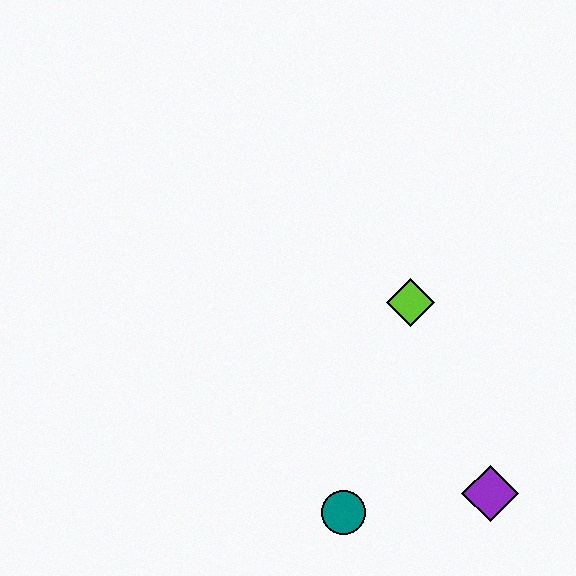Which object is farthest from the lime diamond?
The teal circle is farthest from the lime diamond.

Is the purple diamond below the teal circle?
No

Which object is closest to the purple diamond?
The teal circle is closest to the purple diamond.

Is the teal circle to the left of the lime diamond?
Yes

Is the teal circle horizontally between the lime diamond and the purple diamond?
No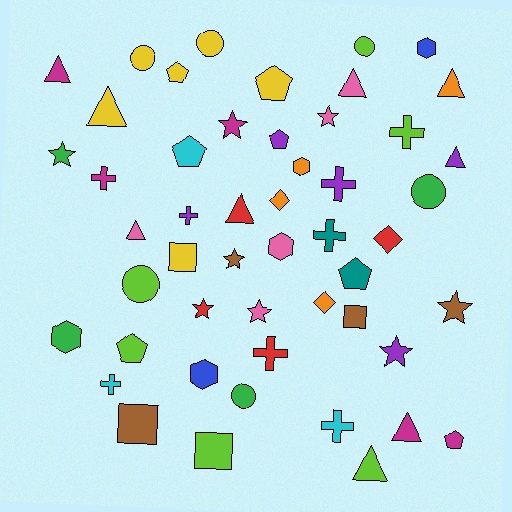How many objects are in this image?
There are 50 objects.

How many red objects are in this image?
There are 4 red objects.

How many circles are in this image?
There are 6 circles.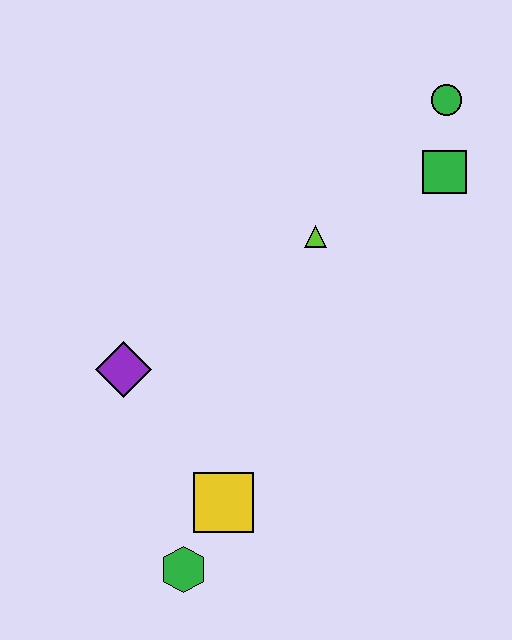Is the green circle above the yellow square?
Yes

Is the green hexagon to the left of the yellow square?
Yes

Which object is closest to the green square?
The green circle is closest to the green square.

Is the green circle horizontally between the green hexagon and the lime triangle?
No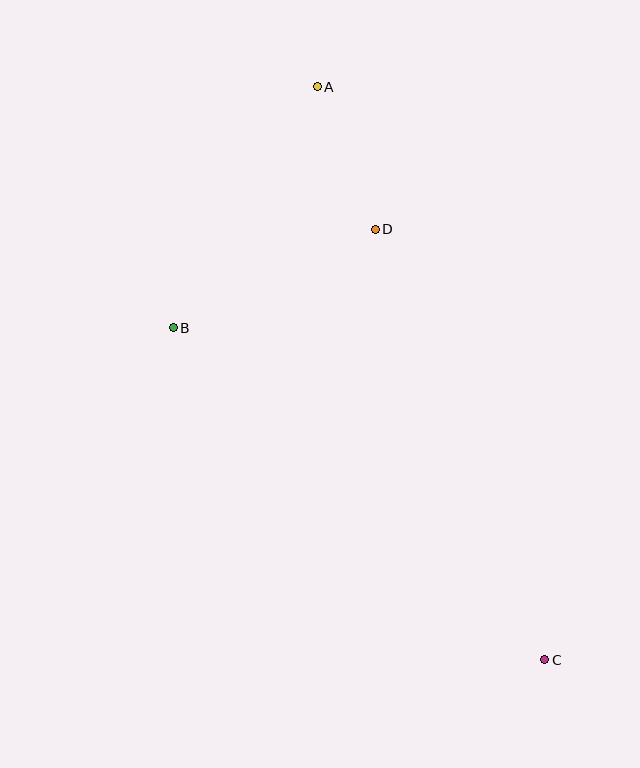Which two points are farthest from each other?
Points A and C are farthest from each other.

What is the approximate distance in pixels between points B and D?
The distance between B and D is approximately 225 pixels.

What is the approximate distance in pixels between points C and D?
The distance between C and D is approximately 462 pixels.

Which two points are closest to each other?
Points A and D are closest to each other.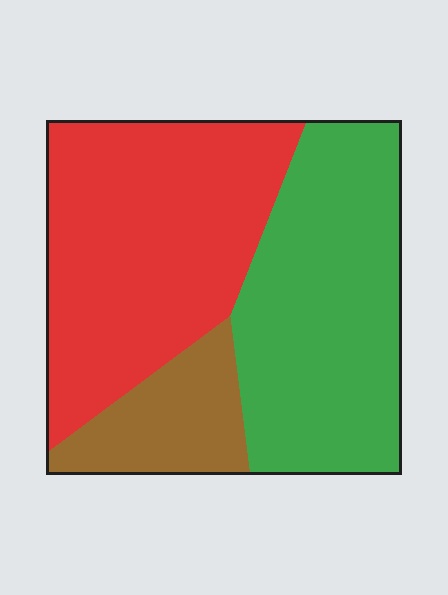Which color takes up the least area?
Brown, at roughly 15%.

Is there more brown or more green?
Green.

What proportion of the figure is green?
Green takes up about two fifths (2/5) of the figure.